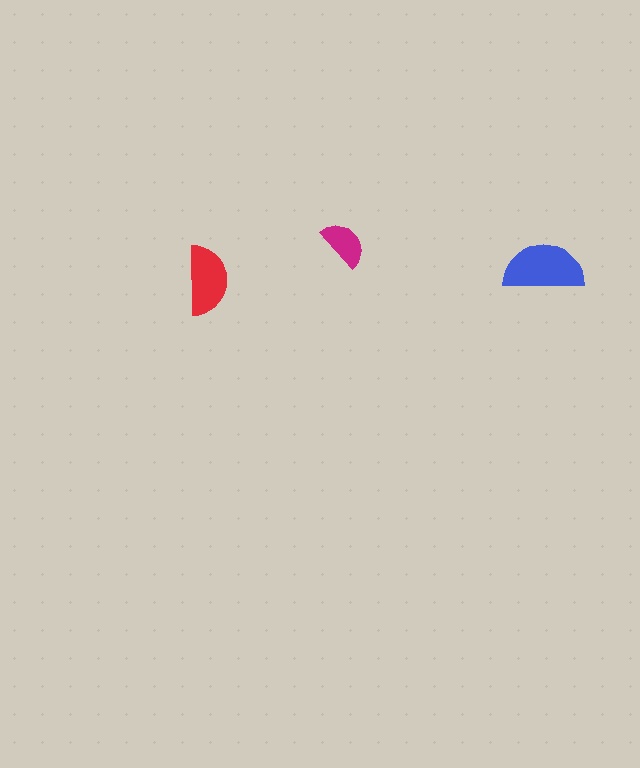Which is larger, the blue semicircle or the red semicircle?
The blue one.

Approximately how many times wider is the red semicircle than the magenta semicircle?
About 1.5 times wider.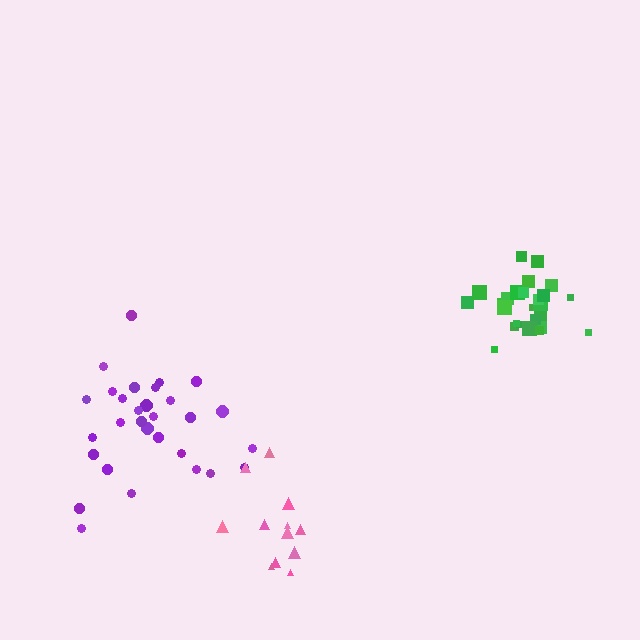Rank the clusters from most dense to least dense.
green, purple, pink.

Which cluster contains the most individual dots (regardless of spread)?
Purple (30).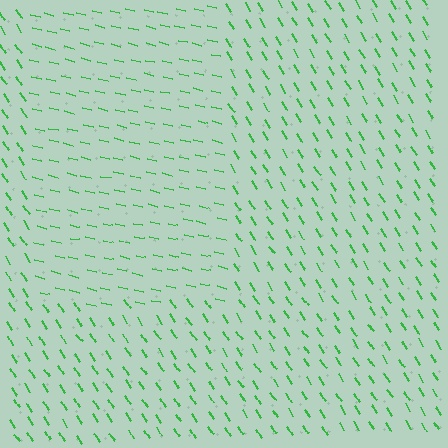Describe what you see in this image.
The image is filled with small green line segments. A rectangle region in the image has lines oriented differently from the surrounding lines, creating a visible texture boundary.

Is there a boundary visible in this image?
Yes, there is a texture boundary formed by a change in line orientation.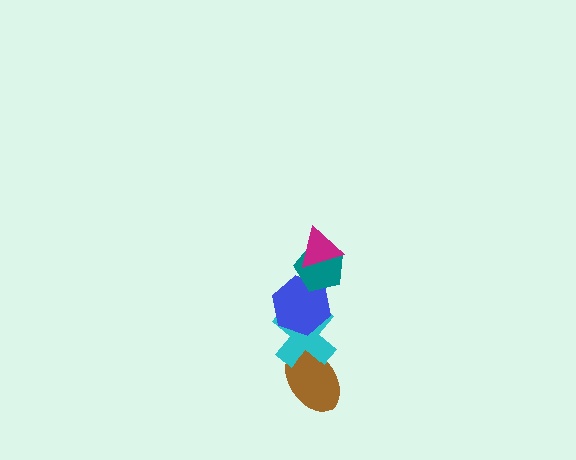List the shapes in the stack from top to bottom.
From top to bottom: the magenta triangle, the teal pentagon, the blue hexagon, the cyan cross, the brown ellipse.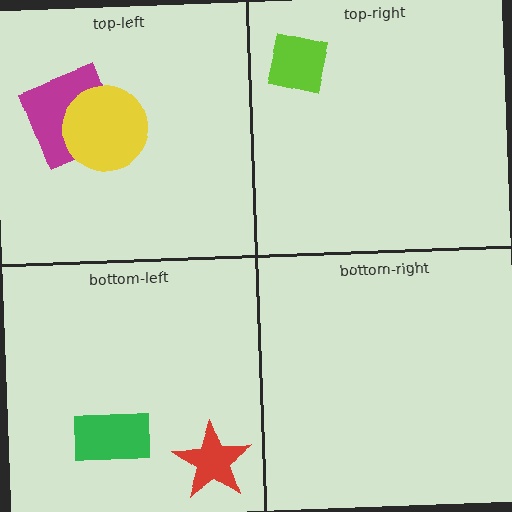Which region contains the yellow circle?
The top-left region.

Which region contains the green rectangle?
The bottom-left region.